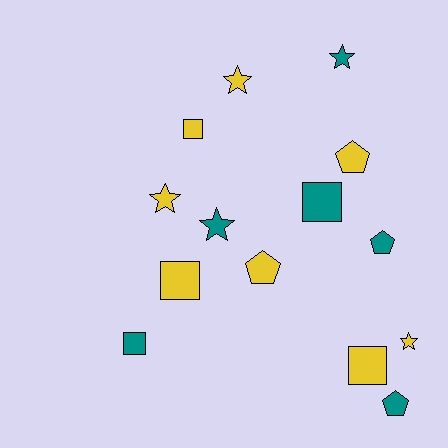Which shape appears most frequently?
Star, with 5 objects.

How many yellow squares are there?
There are 3 yellow squares.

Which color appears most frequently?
Yellow, with 8 objects.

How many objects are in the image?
There are 14 objects.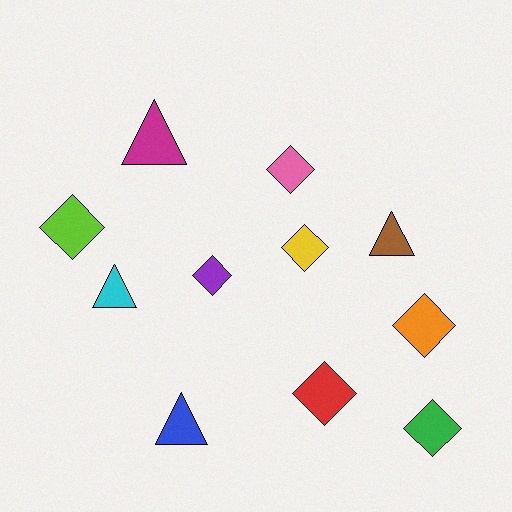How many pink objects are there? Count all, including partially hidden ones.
There is 1 pink object.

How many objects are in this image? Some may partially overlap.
There are 11 objects.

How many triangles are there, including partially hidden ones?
There are 4 triangles.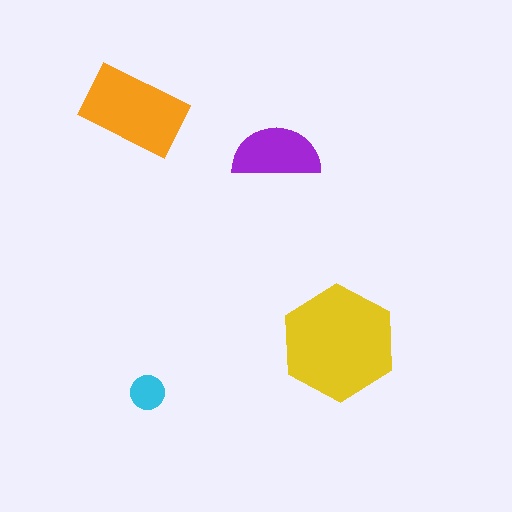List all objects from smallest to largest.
The cyan circle, the purple semicircle, the orange rectangle, the yellow hexagon.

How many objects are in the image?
There are 4 objects in the image.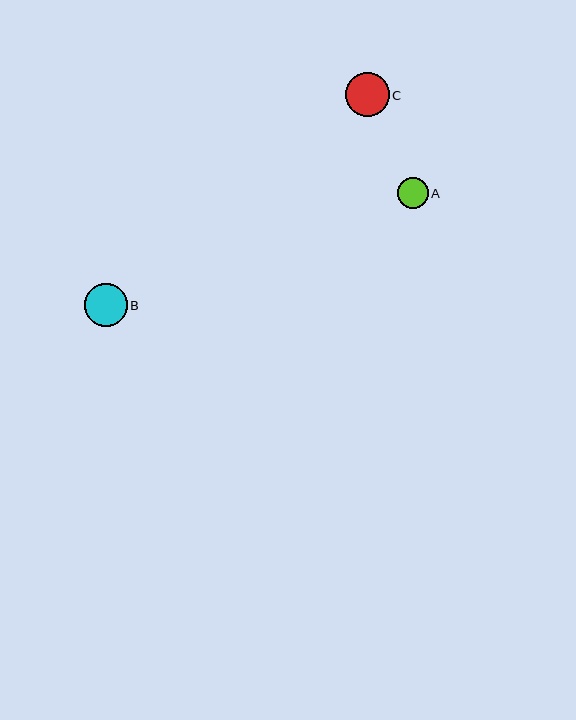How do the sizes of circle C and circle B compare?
Circle C and circle B are approximately the same size.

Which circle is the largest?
Circle C is the largest with a size of approximately 44 pixels.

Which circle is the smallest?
Circle A is the smallest with a size of approximately 31 pixels.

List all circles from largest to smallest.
From largest to smallest: C, B, A.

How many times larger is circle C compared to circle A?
Circle C is approximately 1.4 times the size of circle A.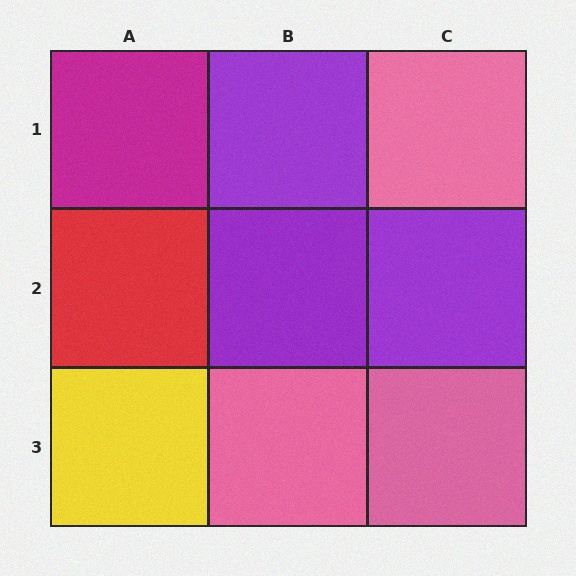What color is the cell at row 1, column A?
Magenta.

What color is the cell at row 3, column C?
Pink.